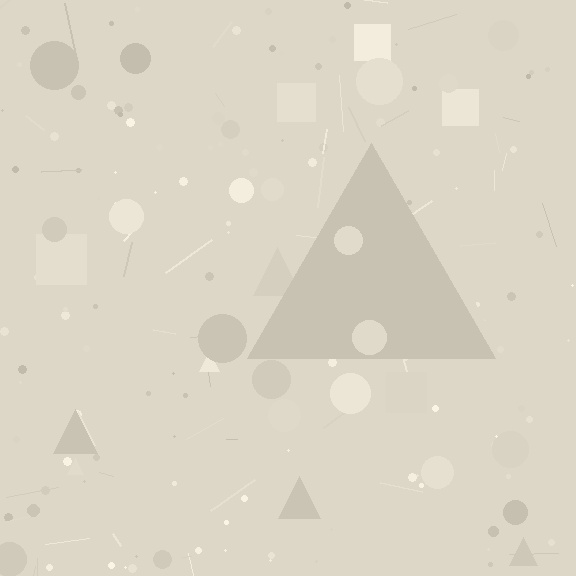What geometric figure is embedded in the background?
A triangle is embedded in the background.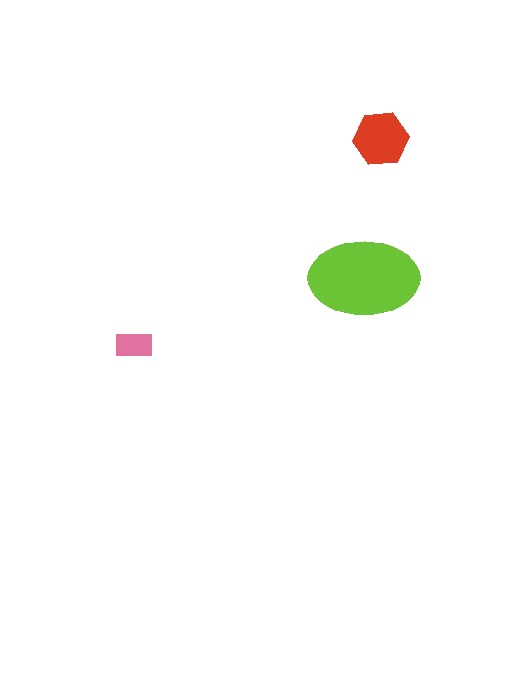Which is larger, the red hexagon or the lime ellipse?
The lime ellipse.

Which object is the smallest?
The pink rectangle.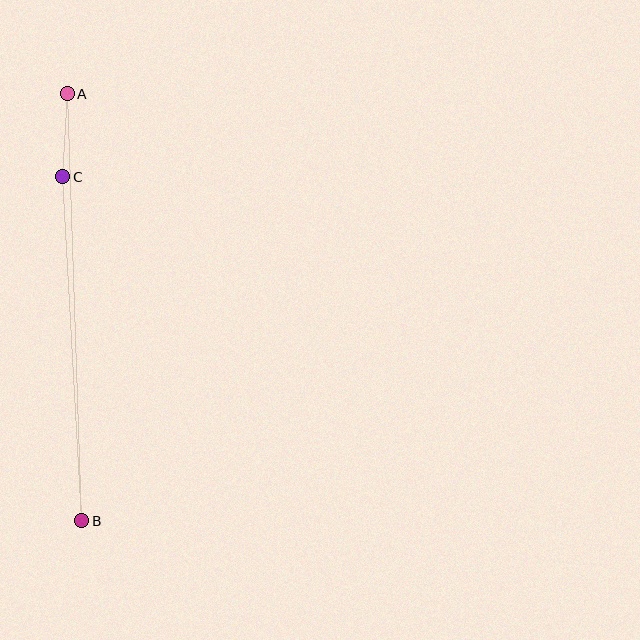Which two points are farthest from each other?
Points A and B are farthest from each other.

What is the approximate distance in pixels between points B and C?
The distance between B and C is approximately 344 pixels.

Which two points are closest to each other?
Points A and C are closest to each other.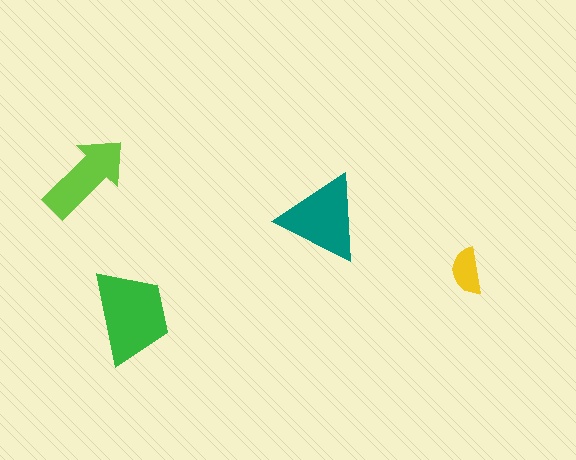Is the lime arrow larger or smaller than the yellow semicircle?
Larger.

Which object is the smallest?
The yellow semicircle.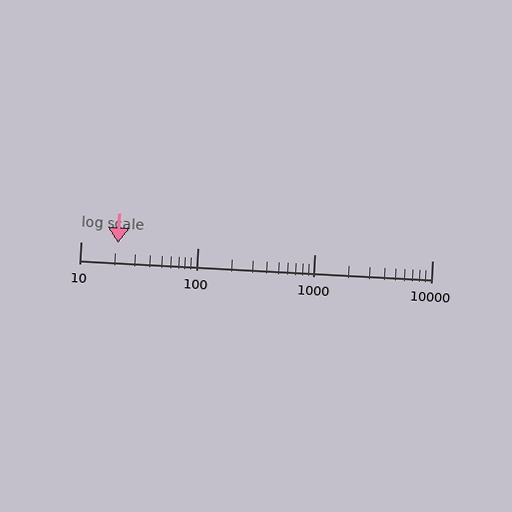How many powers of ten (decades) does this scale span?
The scale spans 3 decades, from 10 to 10000.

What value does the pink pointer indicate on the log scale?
The pointer indicates approximately 21.